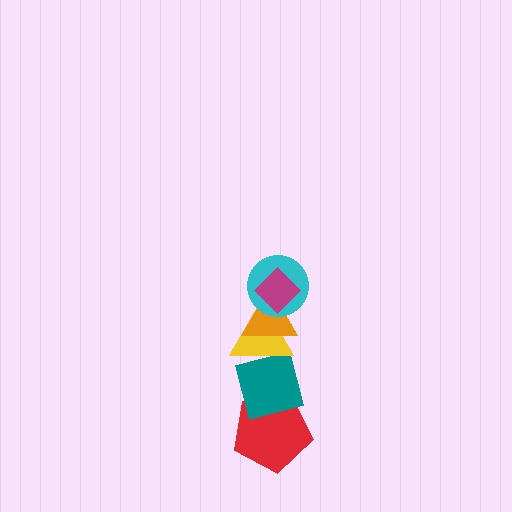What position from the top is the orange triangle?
The orange triangle is 3rd from the top.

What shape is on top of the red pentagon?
The teal square is on top of the red pentagon.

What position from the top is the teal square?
The teal square is 5th from the top.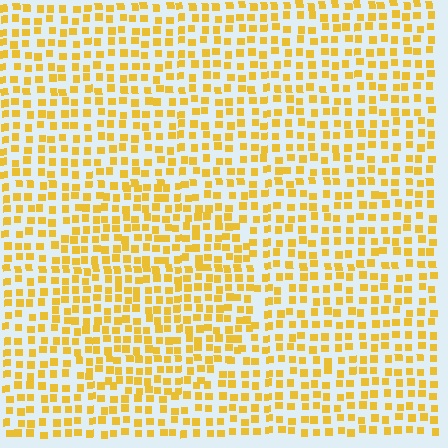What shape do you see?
I see a circle.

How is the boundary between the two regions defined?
The boundary is defined by a change in element density (approximately 1.4x ratio). All elements are the same color, size, and shape.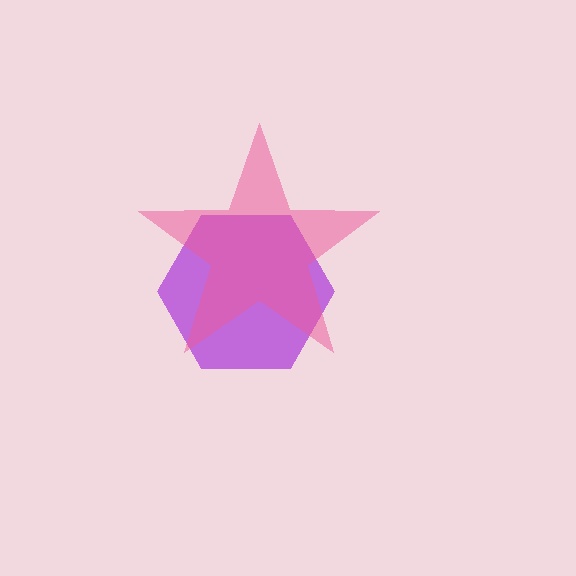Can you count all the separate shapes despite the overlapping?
Yes, there are 2 separate shapes.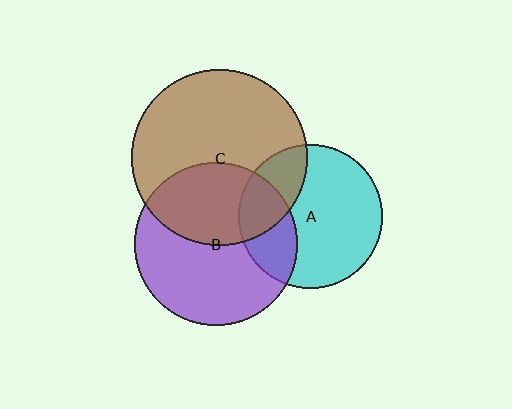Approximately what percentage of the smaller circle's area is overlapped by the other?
Approximately 40%.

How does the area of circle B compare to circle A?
Approximately 1.3 times.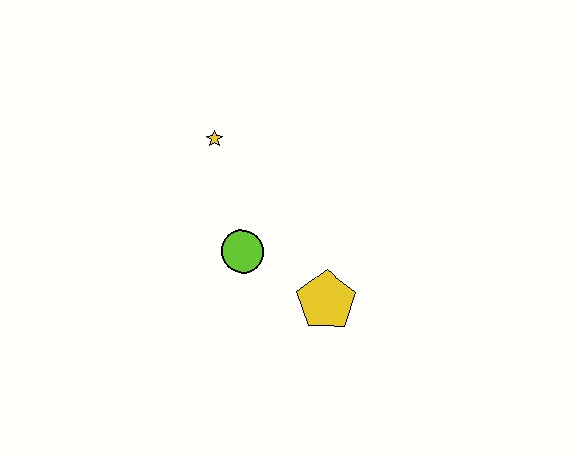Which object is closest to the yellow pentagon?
The lime circle is closest to the yellow pentagon.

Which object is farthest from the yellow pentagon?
The yellow star is farthest from the yellow pentagon.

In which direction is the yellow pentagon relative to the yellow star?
The yellow pentagon is below the yellow star.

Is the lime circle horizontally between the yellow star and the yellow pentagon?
Yes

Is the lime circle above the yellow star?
No